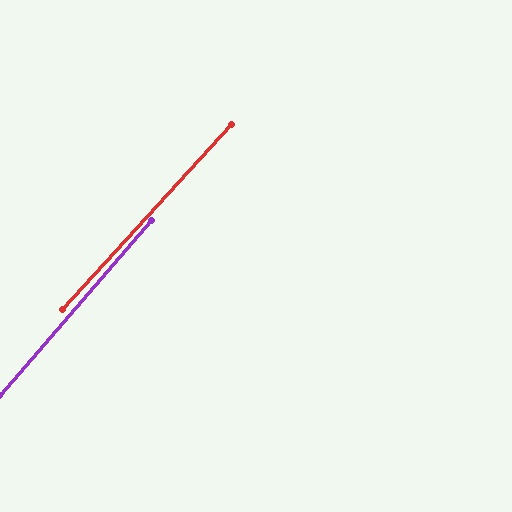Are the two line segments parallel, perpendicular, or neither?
Parallel — their directions differ by only 1.5°.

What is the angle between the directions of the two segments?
Approximately 2 degrees.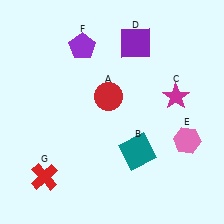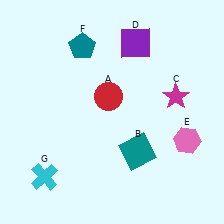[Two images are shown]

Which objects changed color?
F changed from purple to teal. G changed from red to cyan.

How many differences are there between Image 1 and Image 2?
There are 2 differences between the two images.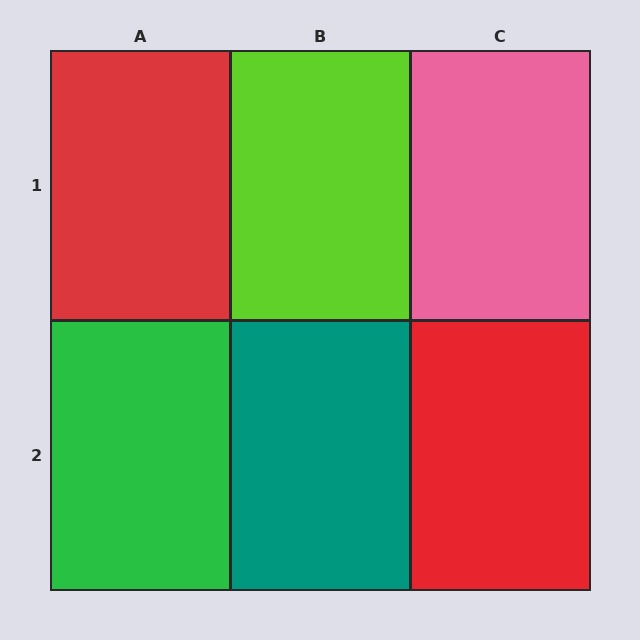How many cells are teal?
1 cell is teal.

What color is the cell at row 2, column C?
Red.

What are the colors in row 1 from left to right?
Red, lime, pink.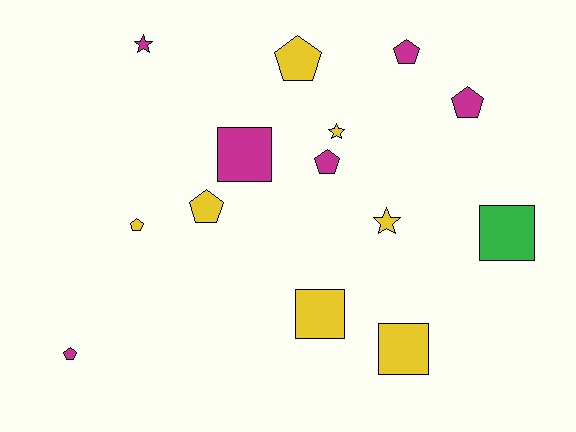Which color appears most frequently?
Yellow, with 7 objects.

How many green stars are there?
There are no green stars.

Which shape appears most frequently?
Pentagon, with 7 objects.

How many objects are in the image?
There are 14 objects.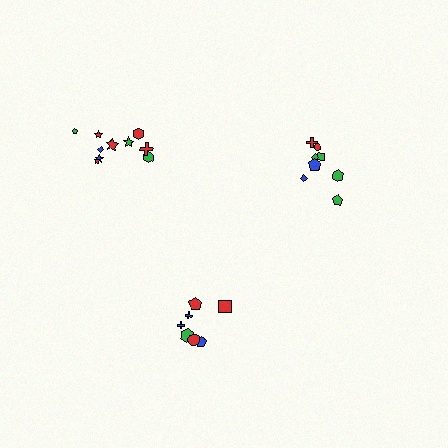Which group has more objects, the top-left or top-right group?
The top-left group.